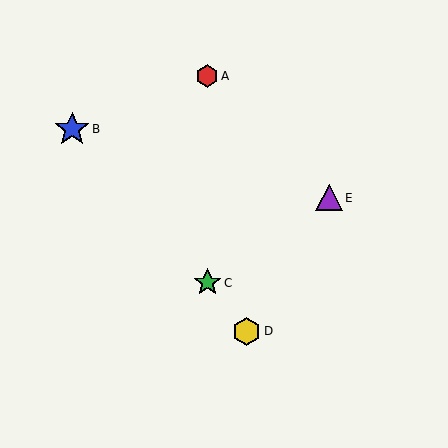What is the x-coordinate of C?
Object C is at x≈207.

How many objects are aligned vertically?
2 objects (A, C) are aligned vertically.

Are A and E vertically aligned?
No, A is at x≈207 and E is at x≈329.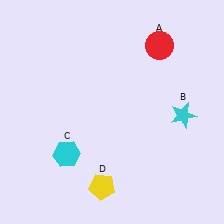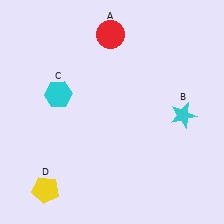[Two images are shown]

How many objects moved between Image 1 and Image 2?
3 objects moved between the two images.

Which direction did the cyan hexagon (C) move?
The cyan hexagon (C) moved up.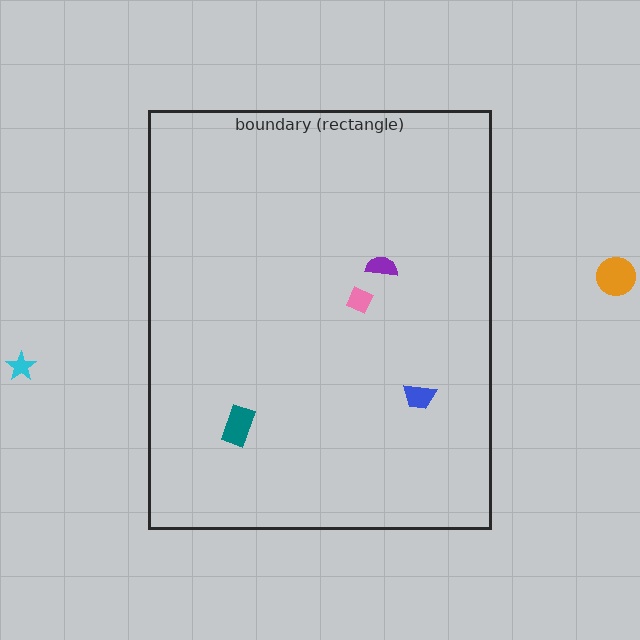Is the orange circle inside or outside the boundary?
Outside.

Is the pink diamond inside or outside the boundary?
Inside.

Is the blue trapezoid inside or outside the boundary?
Inside.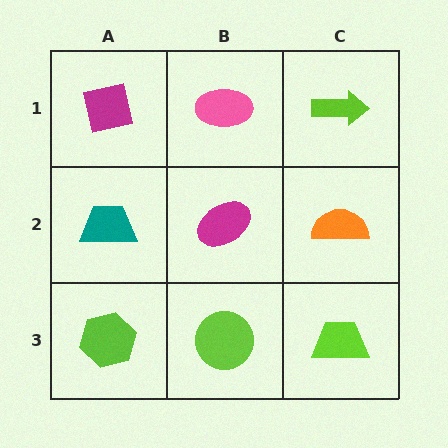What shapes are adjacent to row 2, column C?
A lime arrow (row 1, column C), a lime trapezoid (row 3, column C), a magenta ellipse (row 2, column B).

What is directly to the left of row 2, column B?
A teal trapezoid.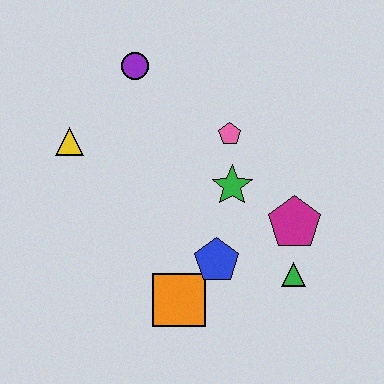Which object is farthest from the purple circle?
The green triangle is farthest from the purple circle.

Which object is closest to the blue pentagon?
The orange square is closest to the blue pentagon.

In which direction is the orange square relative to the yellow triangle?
The orange square is below the yellow triangle.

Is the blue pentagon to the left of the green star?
Yes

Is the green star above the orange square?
Yes